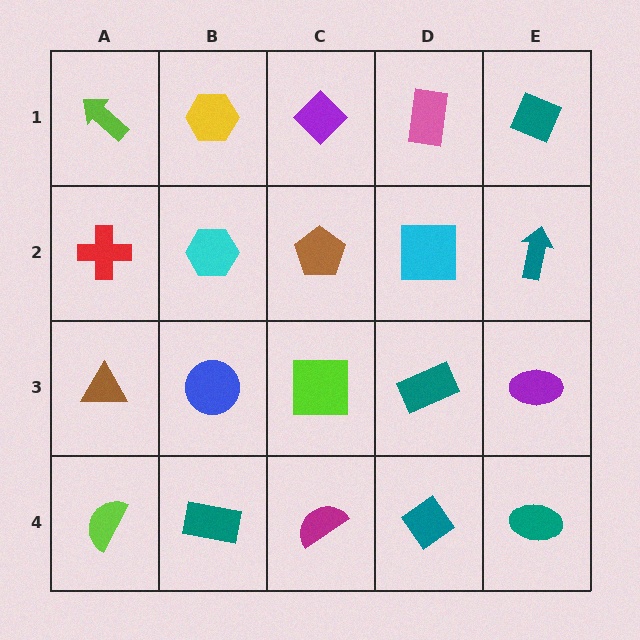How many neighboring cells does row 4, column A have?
2.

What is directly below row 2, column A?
A brown triangle.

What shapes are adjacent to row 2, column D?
A pink rectangle (row 1, column D), a teal rectangle (row 3, column D), a brown pentagon (row 2, column C), a teal arrow (row 2, column E).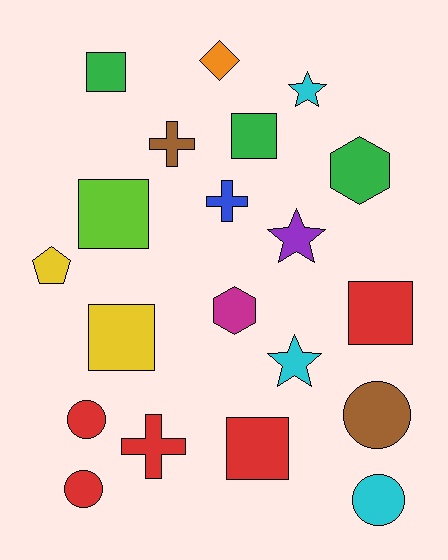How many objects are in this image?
There are 20 objects.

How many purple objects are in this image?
There is 1 purple object.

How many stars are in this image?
There are 3 stars.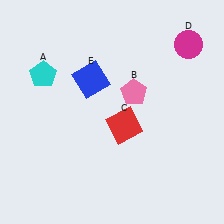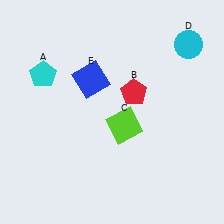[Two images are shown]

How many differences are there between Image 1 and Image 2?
There are 3 differences between the two images.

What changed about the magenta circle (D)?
In Image 1, D is magenta. In Image 2, it changed to cyan.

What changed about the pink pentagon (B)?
In Image 1, B is pink. In Image 2, it changed to red.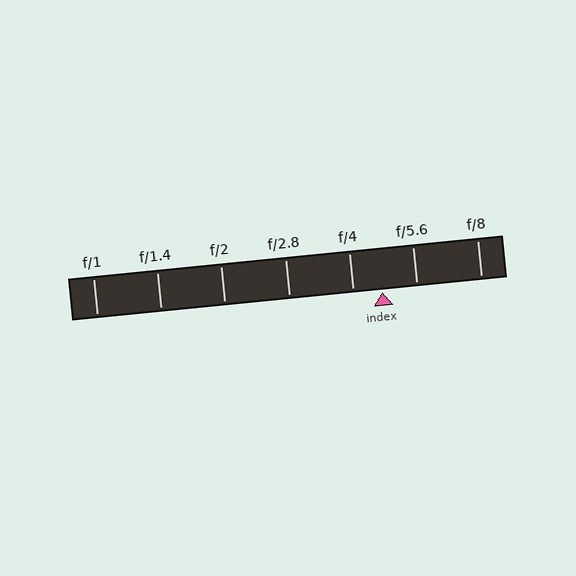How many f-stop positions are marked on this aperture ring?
There are 7 f-stop positions marked.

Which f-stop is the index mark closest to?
The index mark is closest to f/4.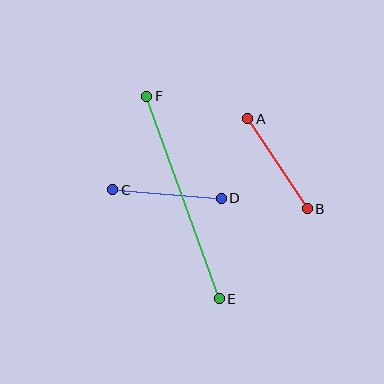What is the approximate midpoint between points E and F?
The midpoint is at approximately (183, 197) pixels.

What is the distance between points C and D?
The distance is approximately 109 pixels.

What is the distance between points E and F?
The distance is approximately 215 pixels.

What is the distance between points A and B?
The distance is approximately 108 pixels.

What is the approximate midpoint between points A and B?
The midpoint is at approximately (277, 164) pixels.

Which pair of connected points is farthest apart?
Points E and F are farthest apart.